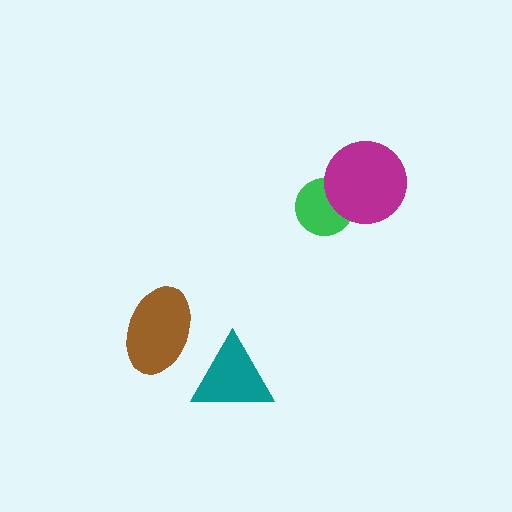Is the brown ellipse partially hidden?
No, no other shape covers it.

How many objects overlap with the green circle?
1 object overlaps with the green circle.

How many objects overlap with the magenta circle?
1 object overlaps with the magenta circle.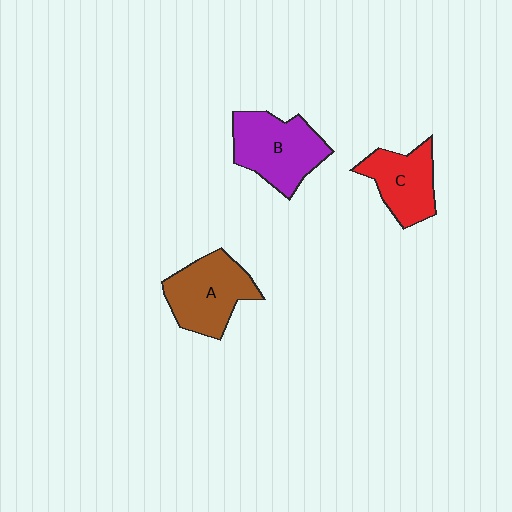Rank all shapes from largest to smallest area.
From largest to smallest: B (purple), A (brown), C (red).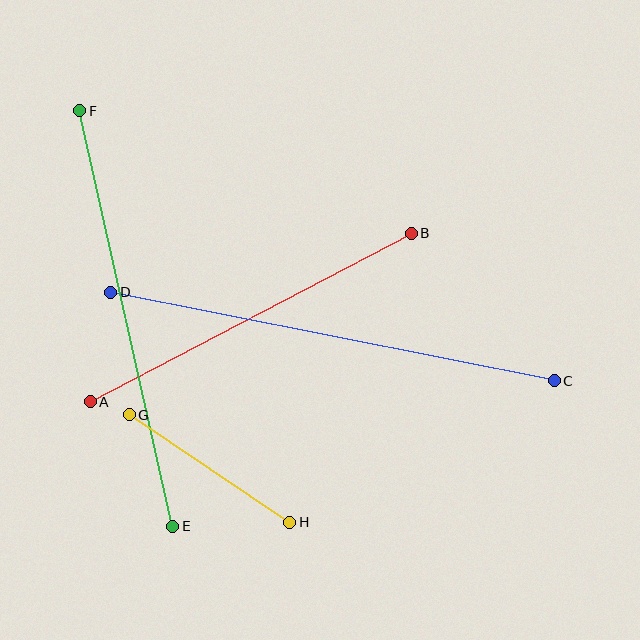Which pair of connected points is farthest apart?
Points C and D are farthest apart.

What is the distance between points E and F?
The distance is approximately 426 pixels.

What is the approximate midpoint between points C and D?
The midpoint is at approximately (332, 336) pixels.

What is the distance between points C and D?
The distance is approximately 452 pixels.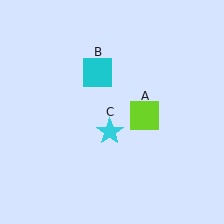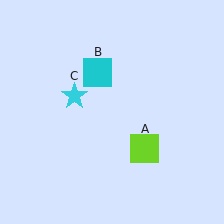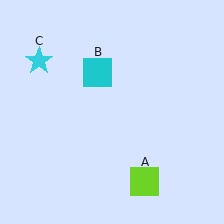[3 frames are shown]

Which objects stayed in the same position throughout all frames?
Cyan square (object B) remained stationary.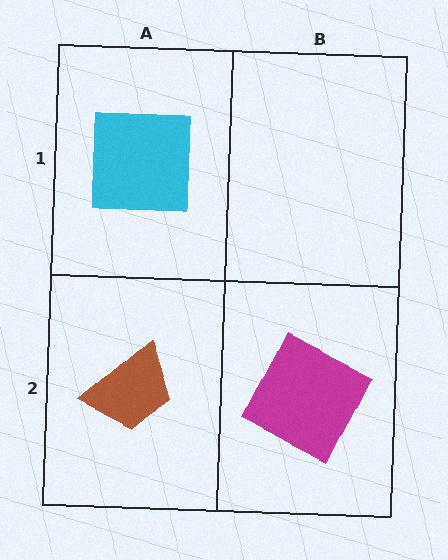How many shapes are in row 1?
1 shape.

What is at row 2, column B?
A magenta square.